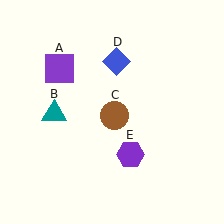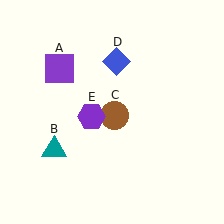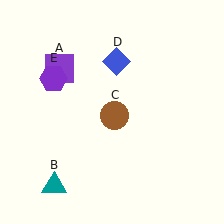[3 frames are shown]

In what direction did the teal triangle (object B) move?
The teal triangle (object B) moved down.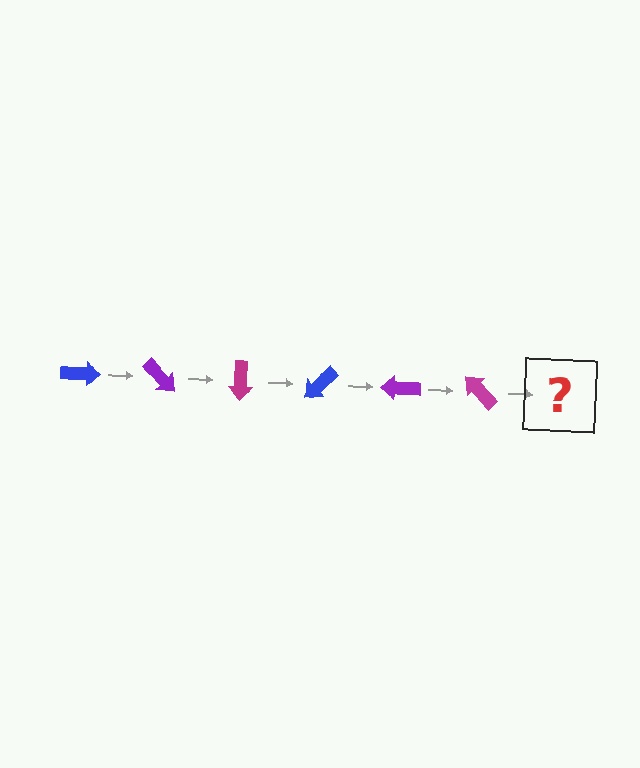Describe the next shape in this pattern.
It should be a blue arrow, rotated 270 degrees from the start.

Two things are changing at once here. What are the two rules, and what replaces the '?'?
The two rules are that it rotates 45 degrees each step and the color cycles through blue, purple, and magenta. The '?' should be a blue arrow, rotated 270 degrees from the start.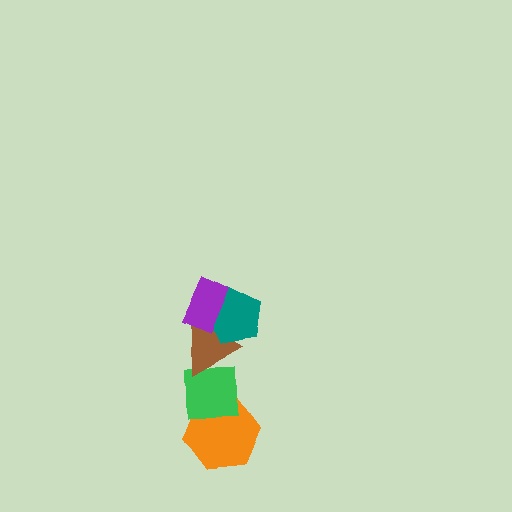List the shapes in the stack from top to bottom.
From top to bottom: the purple rectangle, the teal pentagon, the brown triangle, the green square, the orange hexagon.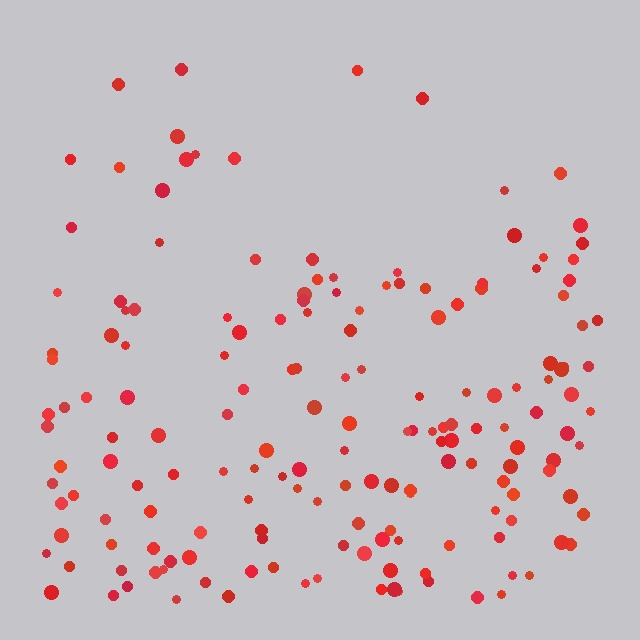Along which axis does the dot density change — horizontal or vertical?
Vertical.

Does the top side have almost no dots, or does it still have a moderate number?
Still a moderate number, just noticeably fewer than the bottom.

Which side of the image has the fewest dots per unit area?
The top.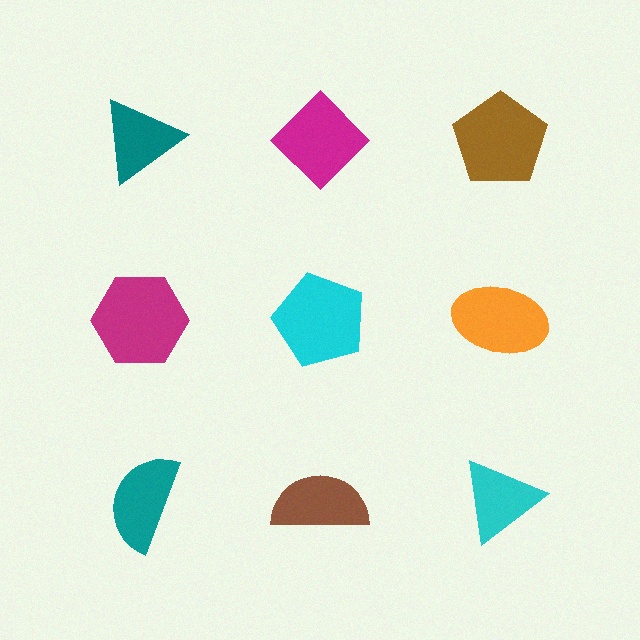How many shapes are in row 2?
3 shapes.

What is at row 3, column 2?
A brown semicircle.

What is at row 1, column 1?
A teal triangle.